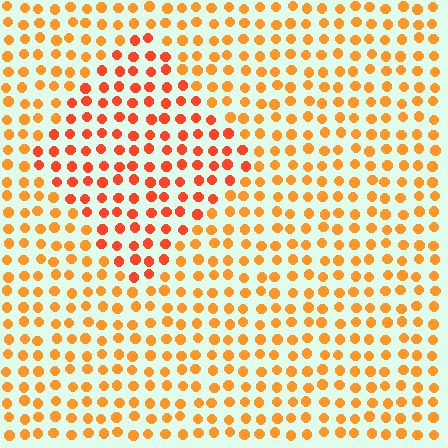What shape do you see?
I see a diamond.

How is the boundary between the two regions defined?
The boundary is defined purely by a slight shift in hue (about 23 degrees). Spacing, size, and orientation are identical on both sides.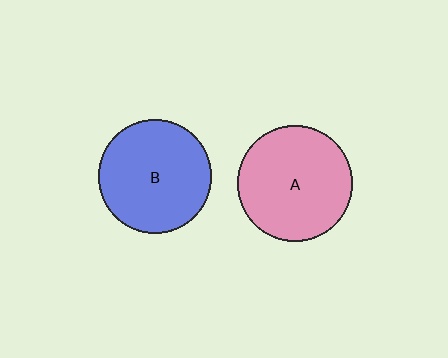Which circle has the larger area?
Circle A (pink).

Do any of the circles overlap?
No, none of the circles overlap.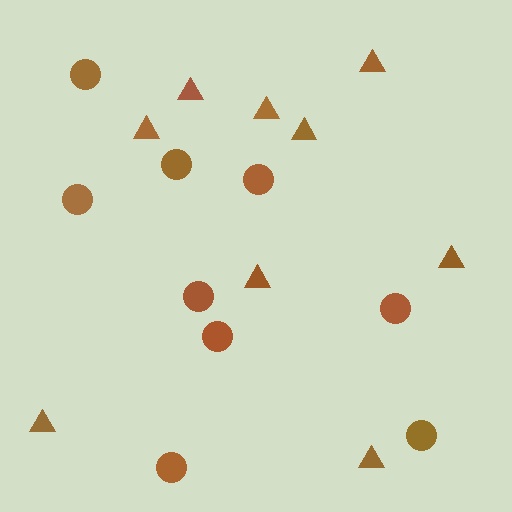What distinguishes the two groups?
There are 2 groups: one group of triangles (9) and one group of circles (9).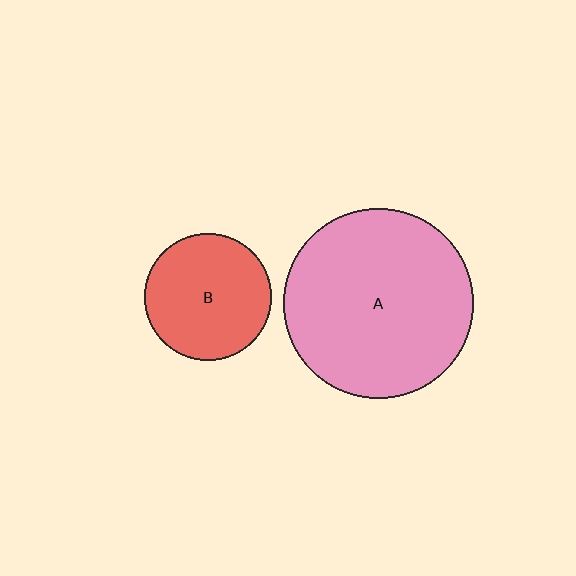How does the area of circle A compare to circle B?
Approximately 2.2 times.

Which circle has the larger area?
Circle A (pink).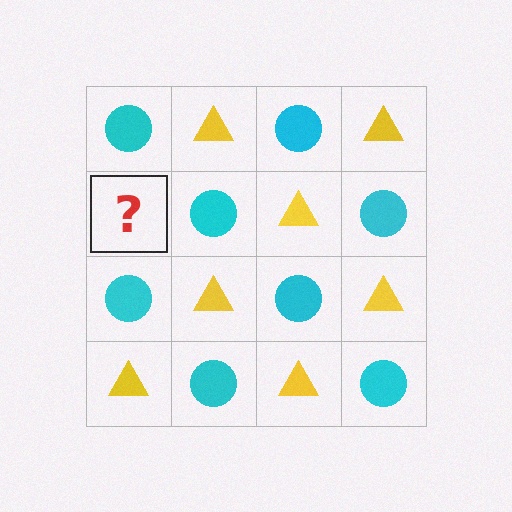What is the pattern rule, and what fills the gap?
The rule is that it alternates cyan circle and yellow triangle in a checkerboard pattern. The gap should be filled with a yellow triangle.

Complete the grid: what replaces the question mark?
The question mark should be replaced with a yellow triangle.